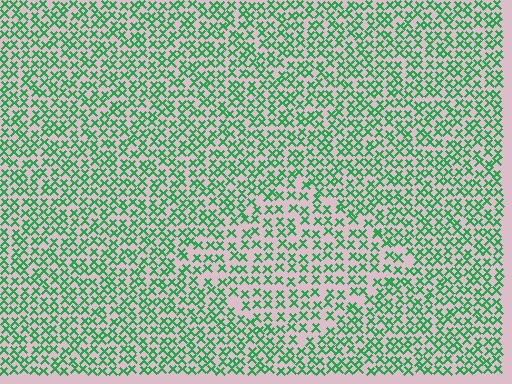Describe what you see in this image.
The image contains small green elements arranged at two different densities. A diamond-shaped region is visible where the elements are less densely packed than the surrounding area.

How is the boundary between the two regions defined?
The boundary is defined by a change in element density (approximately 1.5x ratio). All elements are the same color, size, and shape.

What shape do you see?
I see a diamond.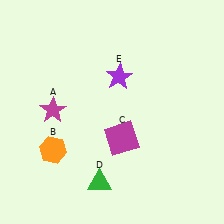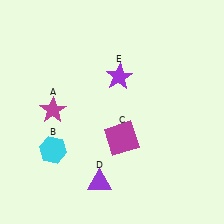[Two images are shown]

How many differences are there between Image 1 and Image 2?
There are 2 differences between the two images.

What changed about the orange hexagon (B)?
In Image 1, B is orange. In Image 2, it changed to cyan.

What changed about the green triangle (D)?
In Image 1, D is green. In Image 2, it changed to purple.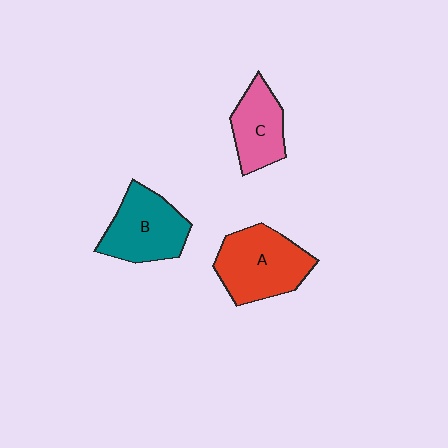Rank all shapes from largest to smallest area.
From largest to smallest: A (red), B (teal), C (pink).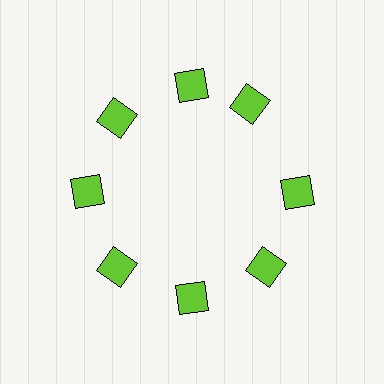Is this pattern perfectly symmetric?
No. The 8 lime squares are arranged in a ring, but one element near the 2 o'clock position is rotated out of alignment along the ring, breaking the 8-fold rotational symmetry.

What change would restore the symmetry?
The symmetry would be restored by rotating it back into even spacing with its neighbors so that all 8 squares sit at equal angles and equal distance from the center.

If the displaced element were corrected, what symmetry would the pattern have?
It would have 8-fold rotational symmetry — the pattern would map onto itself every 45 degrees.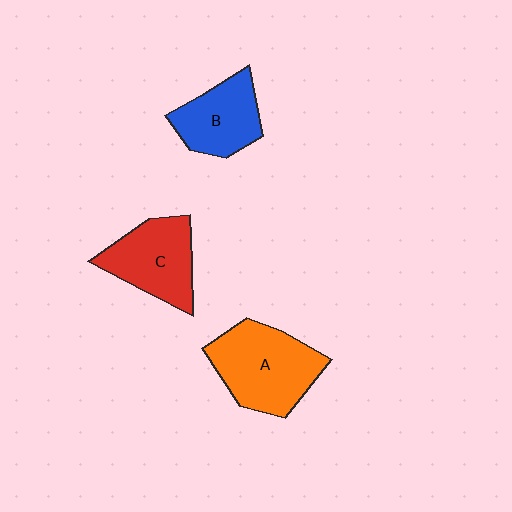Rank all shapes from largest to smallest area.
From largest to smallest: A (orange), C (red), B (blue).